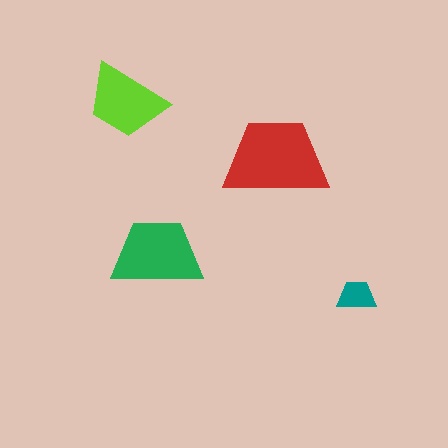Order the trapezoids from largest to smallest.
the red one, the green one, the lime one, the teal one.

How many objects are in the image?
There are 4 objects in the image.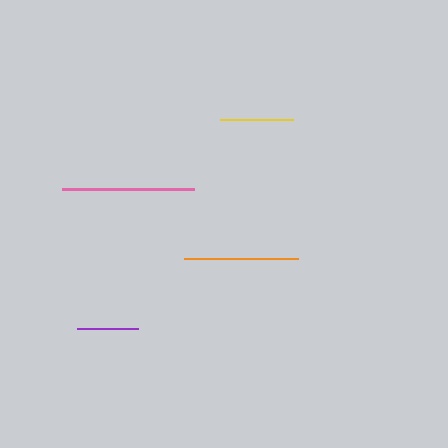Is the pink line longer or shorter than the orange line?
The pink line is longer than the orange line.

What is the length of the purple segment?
The purple segment is approximately 61 pixels long.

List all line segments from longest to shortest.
From longest to shortest: pink, orange, yellow, purple.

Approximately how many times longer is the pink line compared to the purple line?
The pink line is approximately 2.2 times the length of the purple line.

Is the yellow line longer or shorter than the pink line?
The pink line is longer than the yellow line.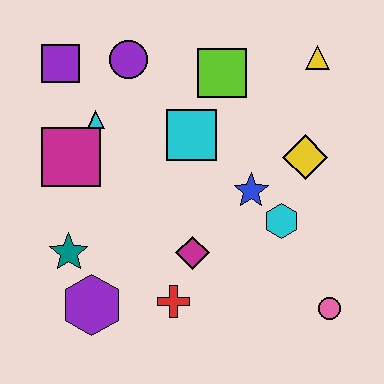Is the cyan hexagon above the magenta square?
No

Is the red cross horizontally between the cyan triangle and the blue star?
Yes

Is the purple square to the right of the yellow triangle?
No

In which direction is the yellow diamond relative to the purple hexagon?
The yellow diamond is to the right of the purple hexagon.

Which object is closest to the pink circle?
The cyan hexagon is closest to the pink circle.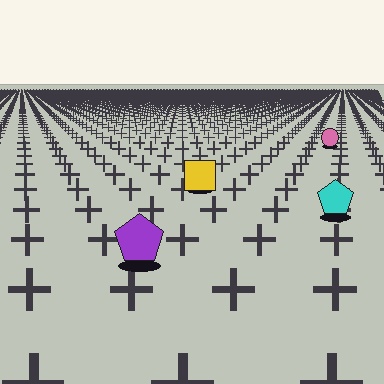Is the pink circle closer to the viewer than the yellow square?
No. The yellow square is closer — you can tell from the texture gradient: the ground texture is coarser near it.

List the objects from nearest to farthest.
From nearest to farthest: the purple pentagon, the cyan pentagon, the yellow square, the pink circle.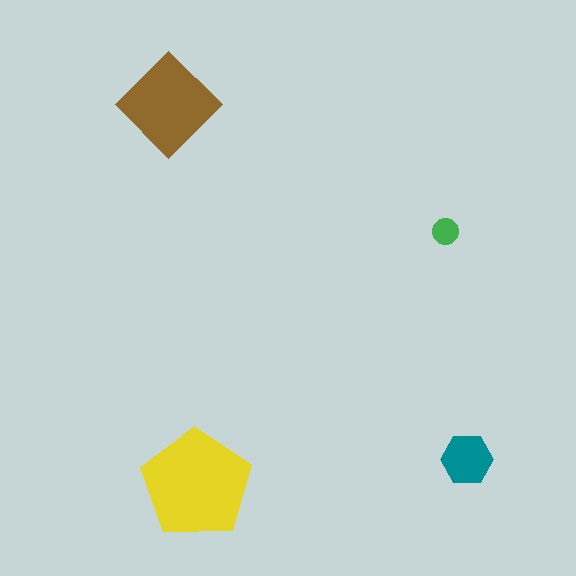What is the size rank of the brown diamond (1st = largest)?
2nd.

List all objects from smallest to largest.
The green circle, the teal hexagon, the brown diamond, the yellow pentagon.